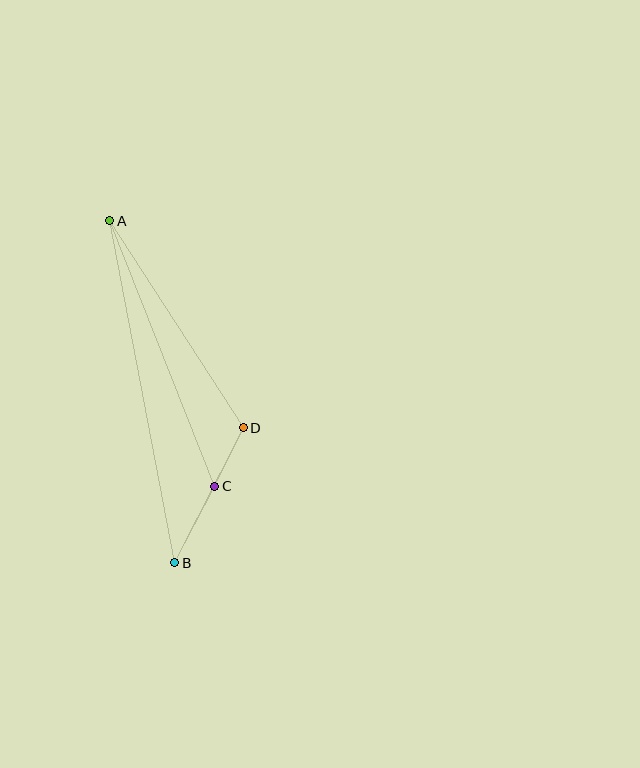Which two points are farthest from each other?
Points A and B are farthest from each other.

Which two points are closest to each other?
Points C and D are closest to each other.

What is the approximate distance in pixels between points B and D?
The distance between B and D is approximately 152 pixels.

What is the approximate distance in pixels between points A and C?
The distance between A and C is approximately 285 pixels.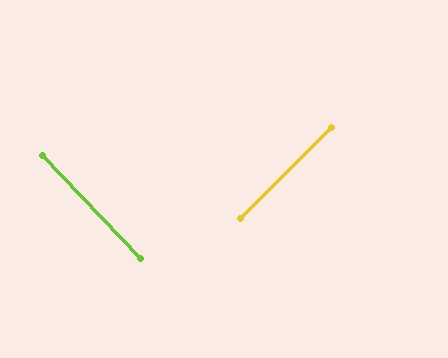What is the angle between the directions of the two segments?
Approximately 88 degrees.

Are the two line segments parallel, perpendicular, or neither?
Perpendicular — they meet at approximately 88°.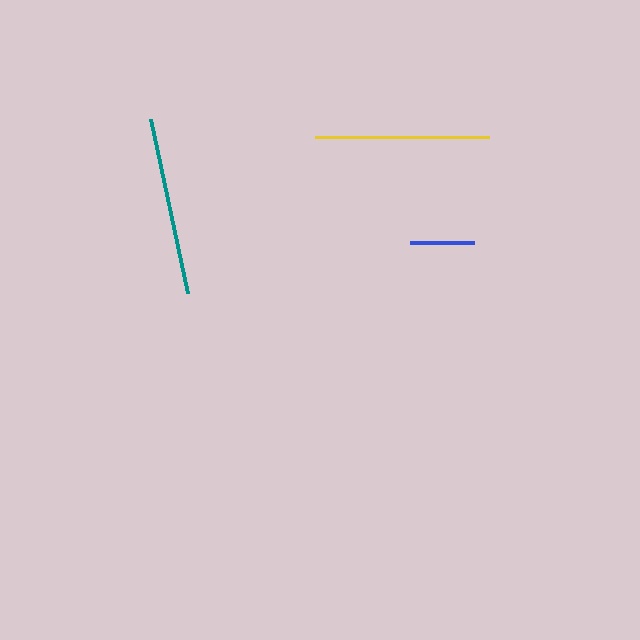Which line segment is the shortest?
The blue line is the shortest at approximately 64 pixels.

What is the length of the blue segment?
The blue segment is approximately 64 pixels long.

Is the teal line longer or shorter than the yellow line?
The teal line is longer than the yellow line.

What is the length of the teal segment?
The teal segment is approximately 178 pixels long.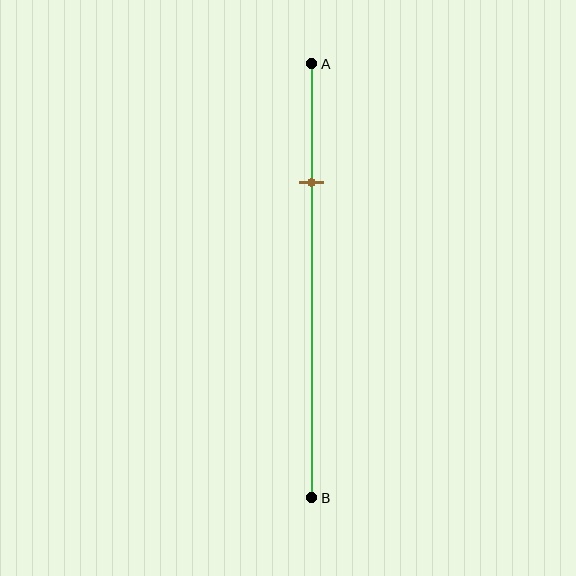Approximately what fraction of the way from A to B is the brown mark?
The brown mark is approximately 25% of the way from A to B.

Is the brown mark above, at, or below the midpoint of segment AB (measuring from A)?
The brown mark is above the midpoint of segment AB.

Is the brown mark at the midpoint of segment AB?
No, the mark is at about 25% from A, not at the 50% midpoint.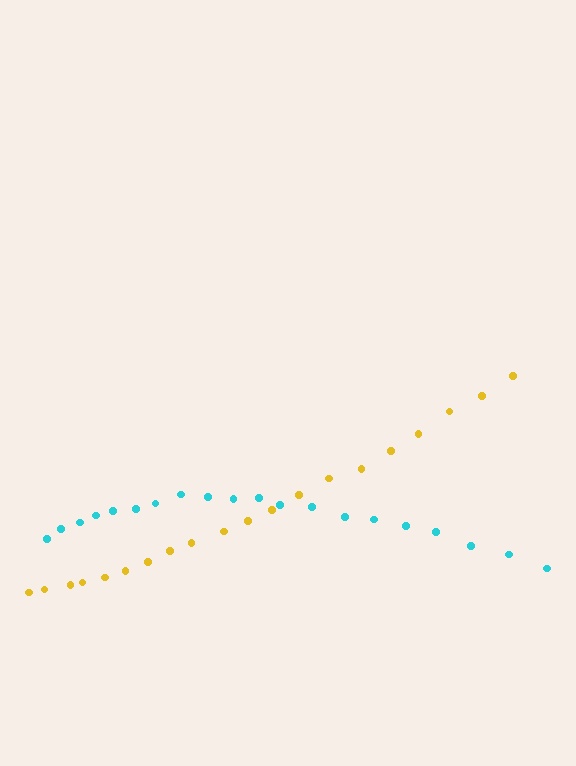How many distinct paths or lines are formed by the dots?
There are 2 distinct paths.